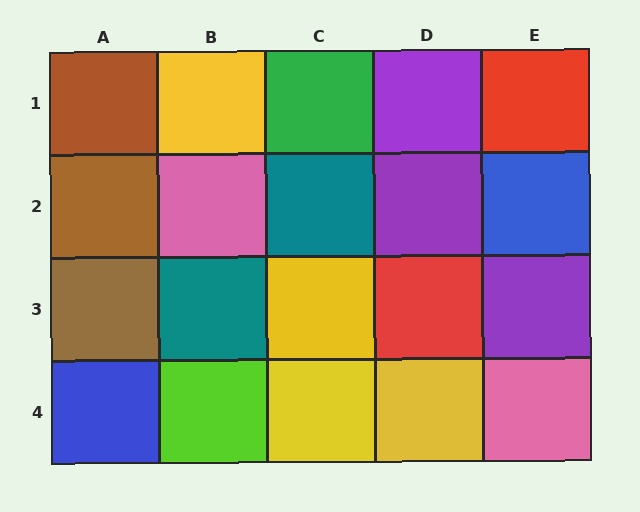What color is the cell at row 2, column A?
Brown.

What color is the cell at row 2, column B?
Pink.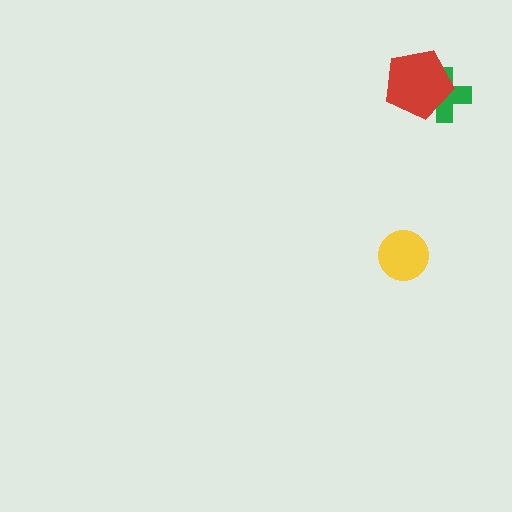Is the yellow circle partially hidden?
No, no other shape covers it.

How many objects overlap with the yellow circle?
0 objects overlap with the yellow circle.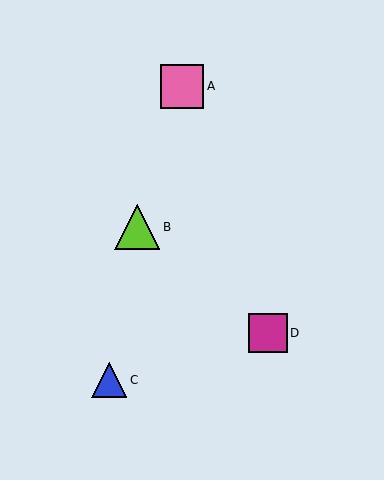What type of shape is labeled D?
Shape D is a magenta square.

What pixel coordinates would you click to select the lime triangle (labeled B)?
Click at (137, 227) to select the lime triangle B.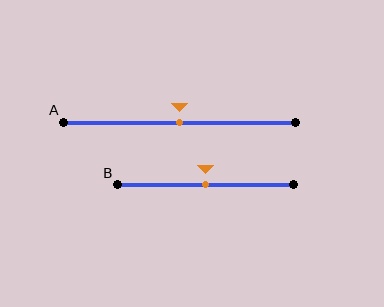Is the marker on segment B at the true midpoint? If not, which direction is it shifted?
Yes, the marker on segment B is at the true midpoint.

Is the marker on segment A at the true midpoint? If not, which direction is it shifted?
Yes, the marker on segment A is at the true midpoint.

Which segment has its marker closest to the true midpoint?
Segment A has its marker closest to the true midpoint.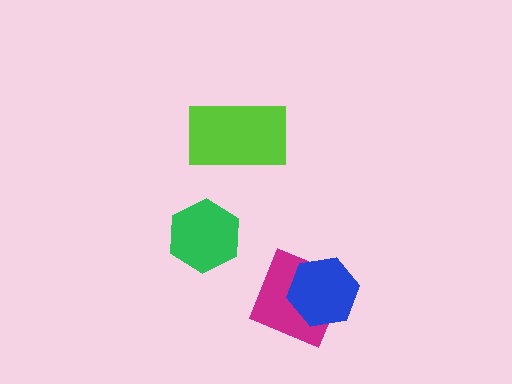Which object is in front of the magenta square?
The blue hexagon is in front of the magenta square.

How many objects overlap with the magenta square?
1 object overlaps with the magenta square.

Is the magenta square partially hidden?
Yes, it is partially covered by another shape.